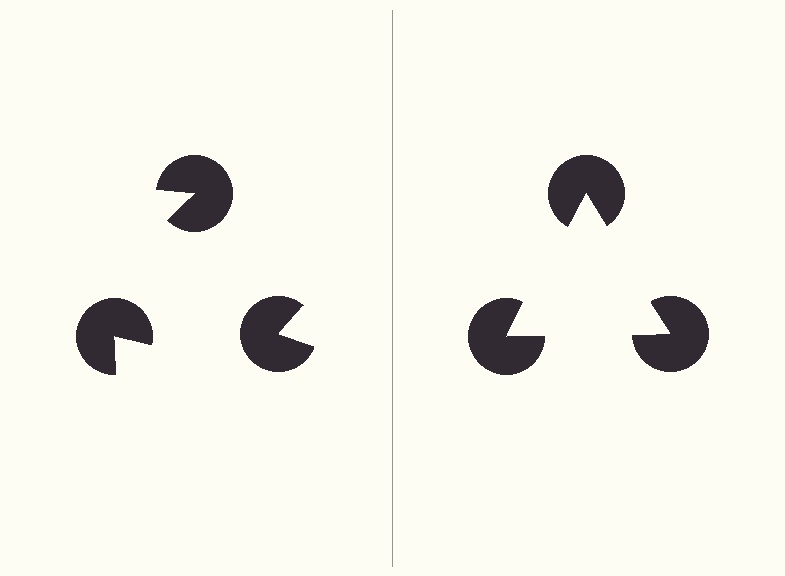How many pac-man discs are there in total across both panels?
6 — 3 on each side.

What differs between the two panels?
The pac-man discs are positioned identically on both sides; only the wedge orientations differ. On the right they align to a triangle; on the left they are misaligned.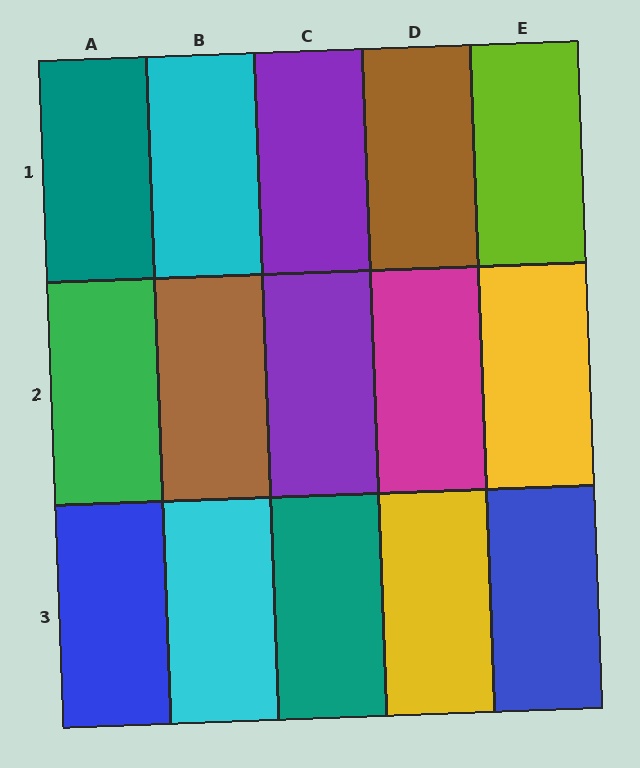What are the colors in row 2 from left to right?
Green, brown, purple, magenta, yellow.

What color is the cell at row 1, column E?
Lime.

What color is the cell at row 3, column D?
Yellow.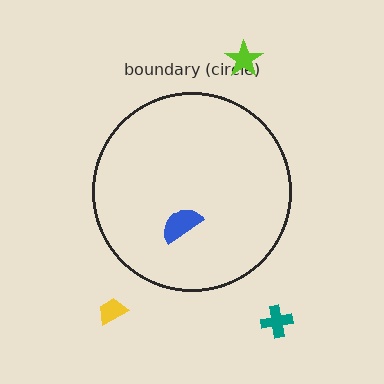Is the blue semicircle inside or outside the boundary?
Inside.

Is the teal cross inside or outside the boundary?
Outside.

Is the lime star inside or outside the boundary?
Outside.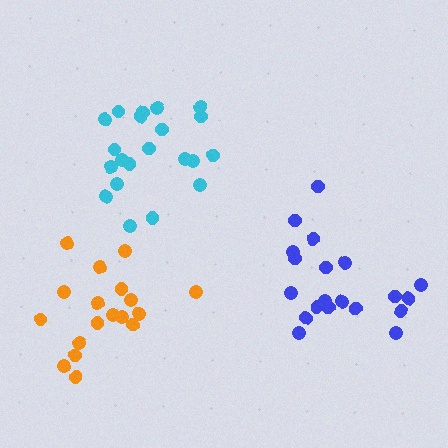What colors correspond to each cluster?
The clusters are colored: cyan, blue, orange.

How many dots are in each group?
Group 1: 21 dots, Group 2: 20 dots, Group 3: 18 dots (59 total).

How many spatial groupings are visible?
There are 3 spatial groupings.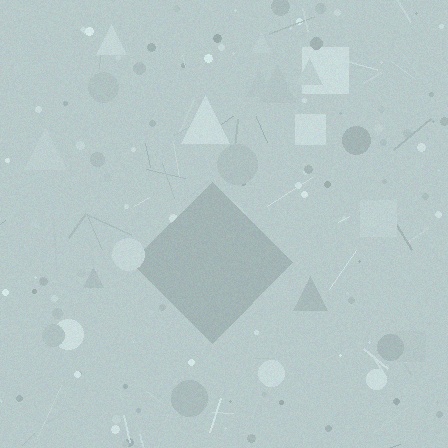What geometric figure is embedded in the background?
A diamond is embedded in the background.